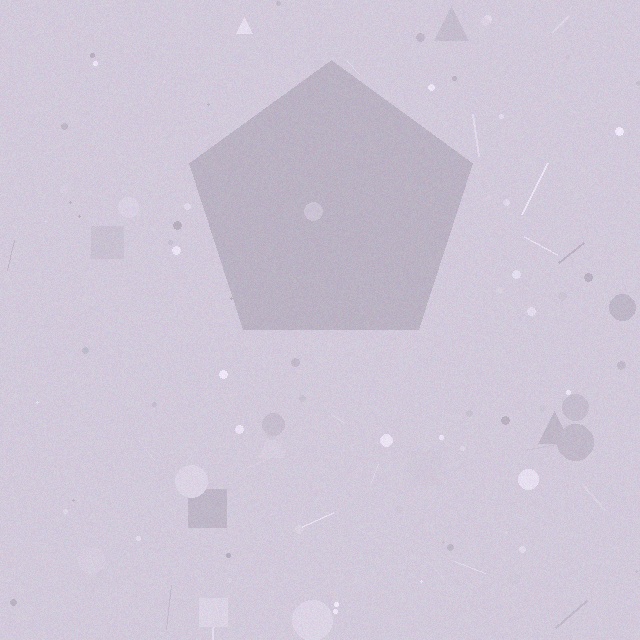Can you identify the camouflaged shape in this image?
The camouflaged shape is a pentagon.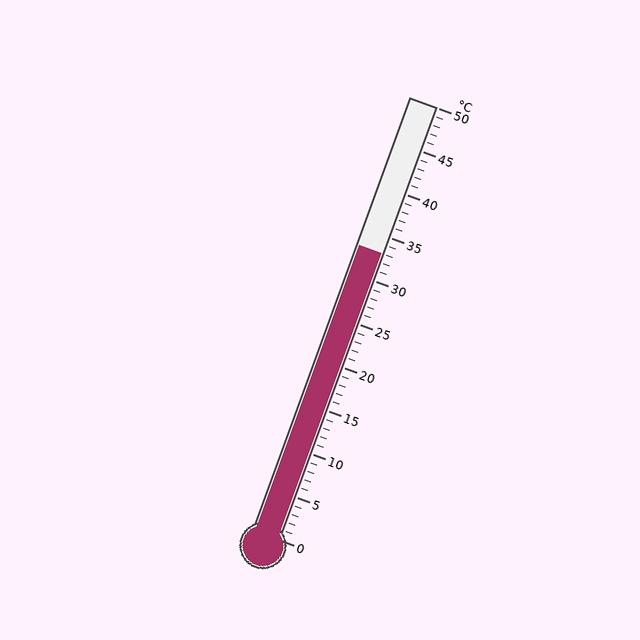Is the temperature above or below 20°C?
The temperature is above 20°C.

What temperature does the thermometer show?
The thermometer shows approximately 33°C.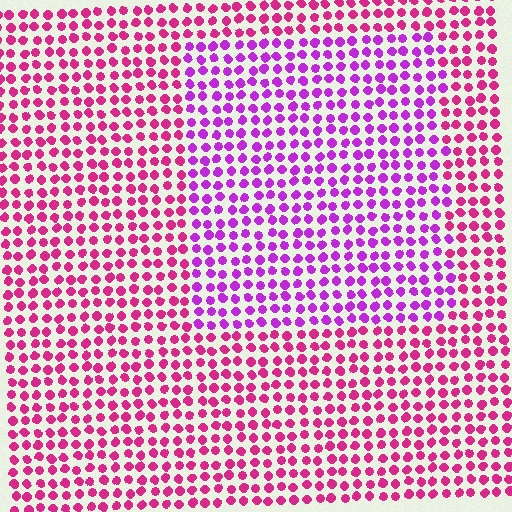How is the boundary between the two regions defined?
The boundary is defined purely by a slight shift in hue (about 35 degrees). Spacing, size, and orientation are identical on both sides.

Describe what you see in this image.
The image is filled with small magenta elements in a uniform arrangement. A rectangle-shaped region is visible where the elements are tinted to a slightly different hue, forming a subtle color boundary.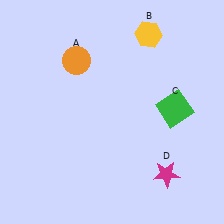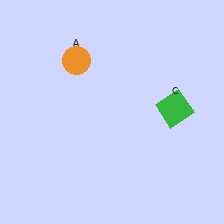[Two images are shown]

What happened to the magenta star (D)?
The magenta star (D) was removed in Image 2. It was in the bottom-right area of Image 1.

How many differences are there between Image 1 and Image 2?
There are 2 differences between the two images.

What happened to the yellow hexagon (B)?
The yellow hexagon (B) was removed in Image 2. It was in the top-right area of Image 1.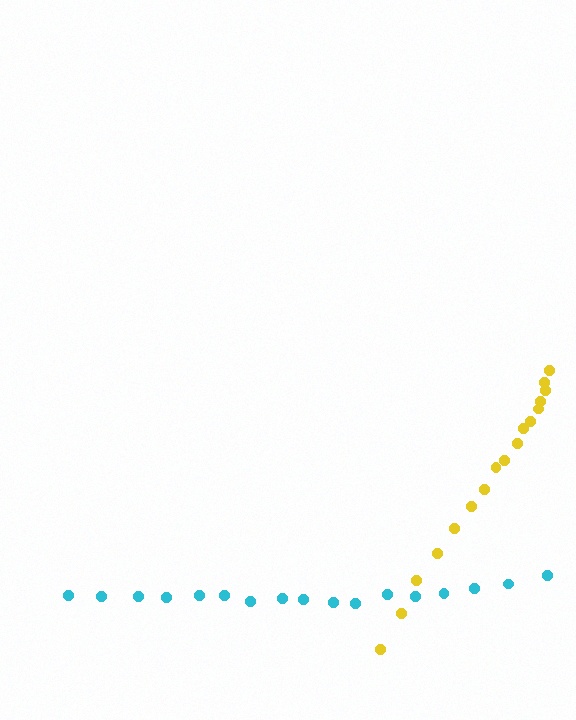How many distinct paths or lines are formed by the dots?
There are 2 distinct paths.